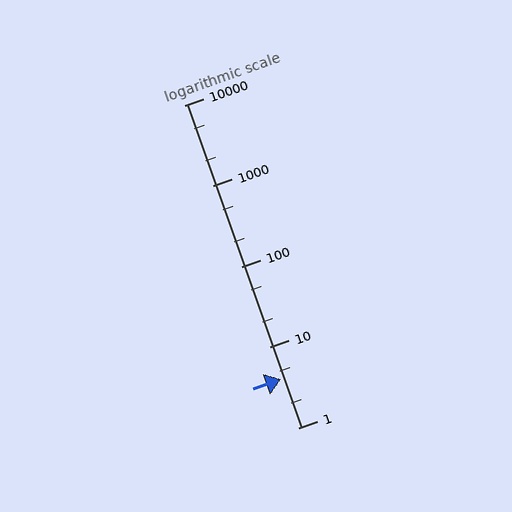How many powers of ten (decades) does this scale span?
The scale spans 4 decades, from 1 to 10000.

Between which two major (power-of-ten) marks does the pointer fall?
The pointer is between 1 and 10.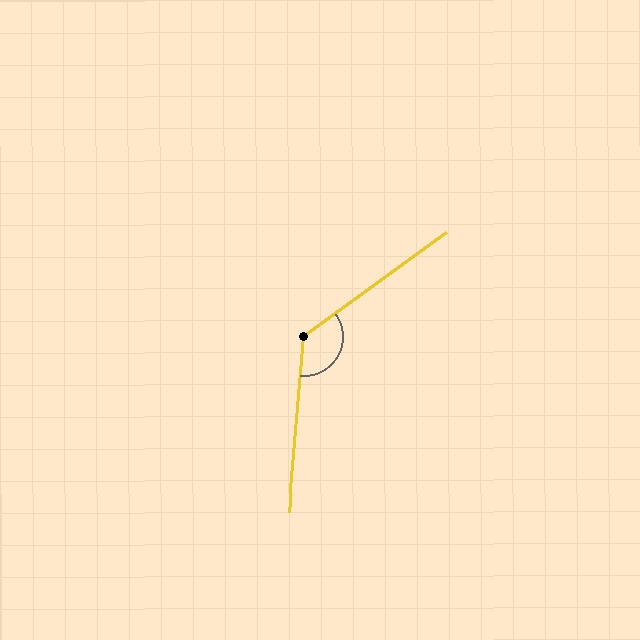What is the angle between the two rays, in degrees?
Approximately 131 degrees.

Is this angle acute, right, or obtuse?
It is obtuse.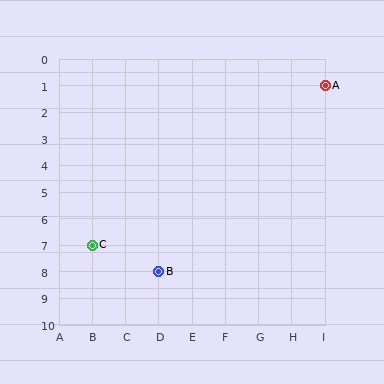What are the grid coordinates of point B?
Point B is at grid coordinates (D, 8).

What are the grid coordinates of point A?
Point A is at grid coordinates (I, 1).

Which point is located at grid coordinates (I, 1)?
Point A is at (I, 1).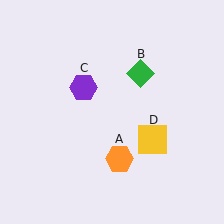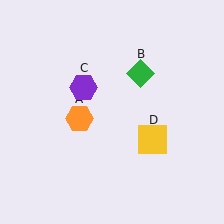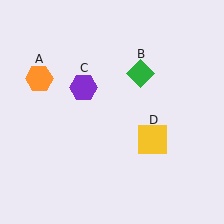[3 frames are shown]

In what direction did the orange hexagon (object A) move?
The orange hexagon (object A) moved up and to the left.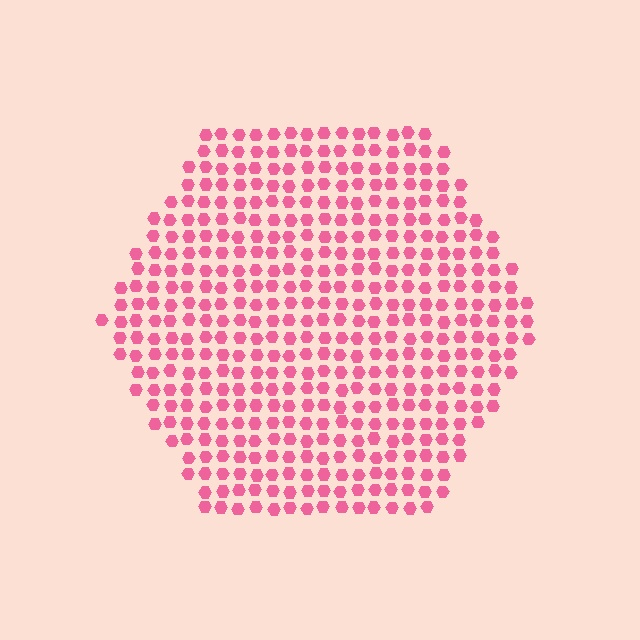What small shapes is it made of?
It is made of small hexagons.